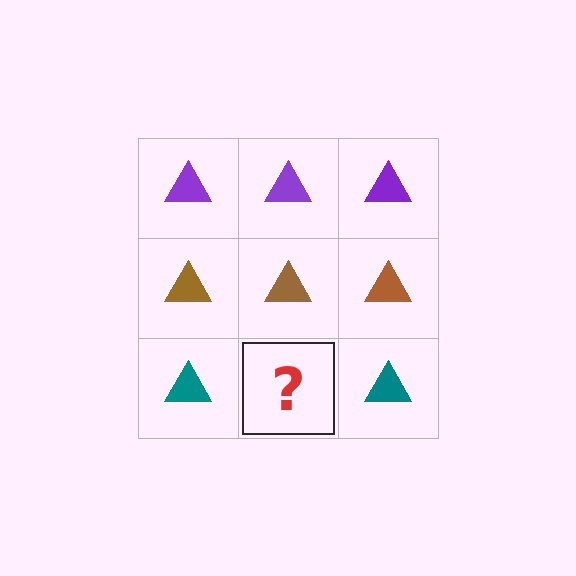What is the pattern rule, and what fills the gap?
The rule is that each row has a consistent color. The gap should be filled with a teal triangle.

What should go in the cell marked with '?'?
The missing cell should contain a teal triangle.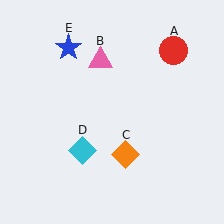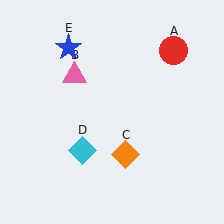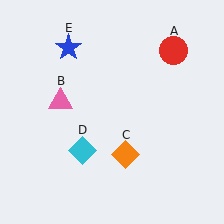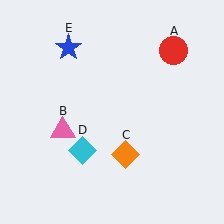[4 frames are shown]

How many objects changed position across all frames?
1 object changed position: pink triangle (object B).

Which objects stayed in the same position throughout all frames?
Red circle (object A) and orange diamond (object C) and cyan diamond (object D) and blue star (object E) remained stationary.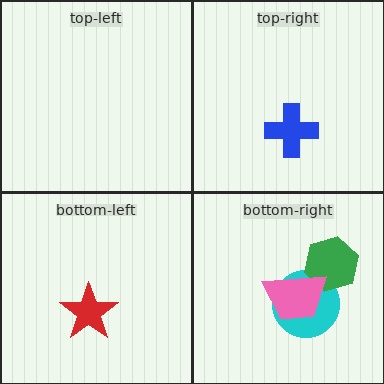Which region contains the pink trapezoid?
The bottom-right region.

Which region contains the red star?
The bottom-left region.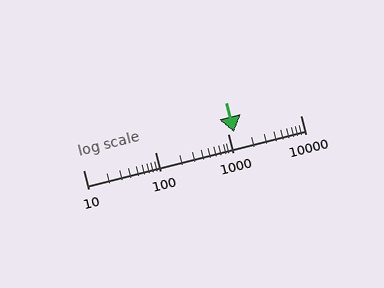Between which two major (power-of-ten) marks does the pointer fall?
The pointer is between 1000 and 10000.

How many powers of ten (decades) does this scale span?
The scale spans 3 decades, from 10 to 10000.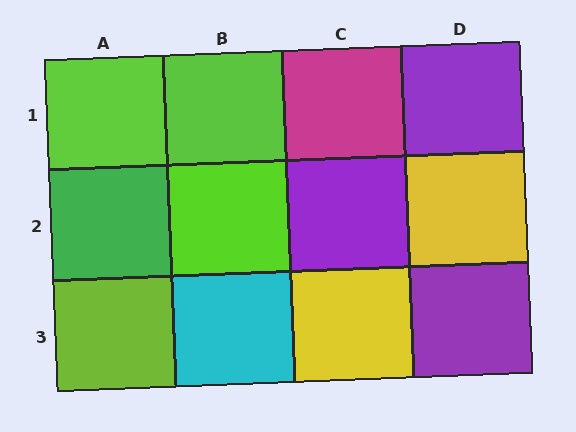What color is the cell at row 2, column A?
Green.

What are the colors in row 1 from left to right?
Lime, lime, magenta, purple.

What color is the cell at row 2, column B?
Lime.